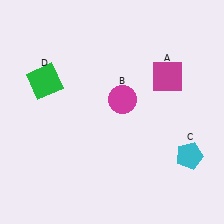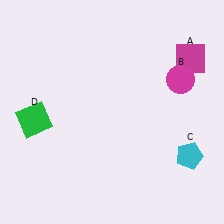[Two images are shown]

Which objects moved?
The objects that moved are: the magenta square (A), the magenta circle (B), the green square (D).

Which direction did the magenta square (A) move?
The magenta square (A) moved right.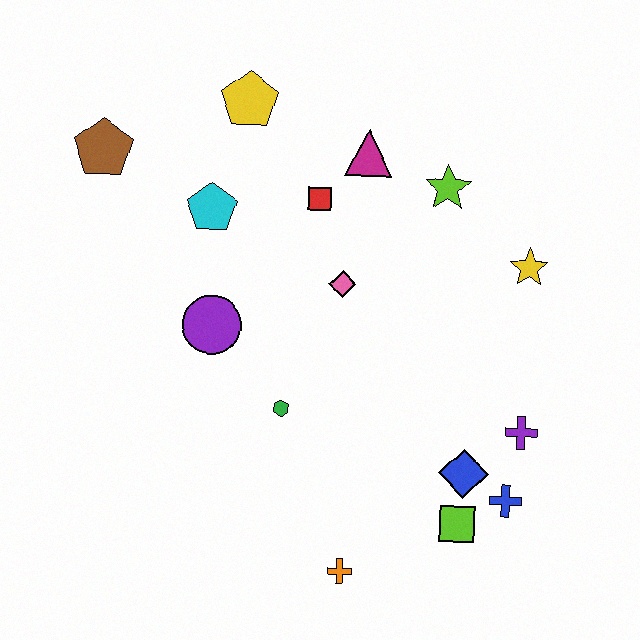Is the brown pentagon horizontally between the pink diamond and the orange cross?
No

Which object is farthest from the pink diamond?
The orange cross is farthest from the pink diamond.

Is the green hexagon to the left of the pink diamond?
Yes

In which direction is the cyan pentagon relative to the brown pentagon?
The cyan pentagon is to the right of the brown pentagon.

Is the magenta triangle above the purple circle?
Yes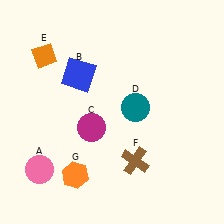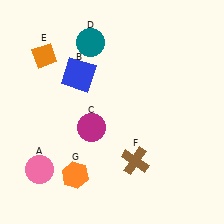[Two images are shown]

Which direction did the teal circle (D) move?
The teal circle (D) moved up.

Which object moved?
The teal circle (D) moved up.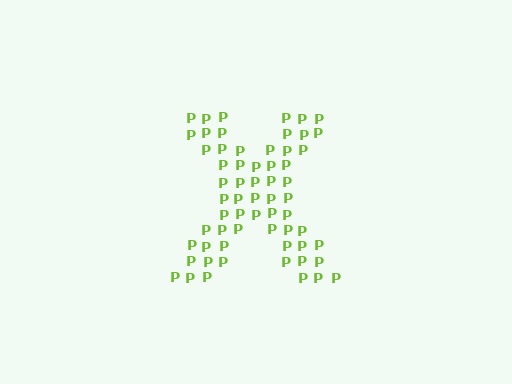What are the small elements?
The small elements are letter P's.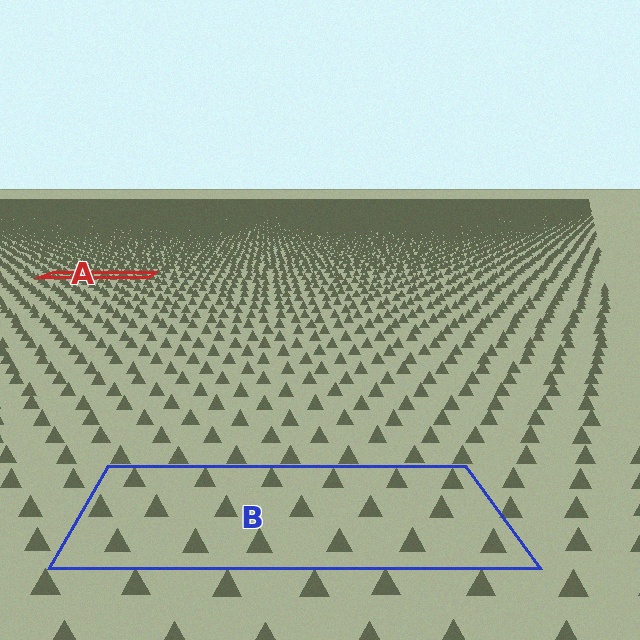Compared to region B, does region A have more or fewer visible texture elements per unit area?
Region A has more texture elements per unit area — they are packed more densely because it is farther away.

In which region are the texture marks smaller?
The texture marks are smaller in region A, because it is farther away.